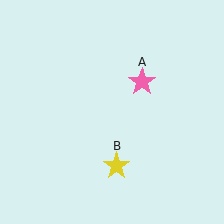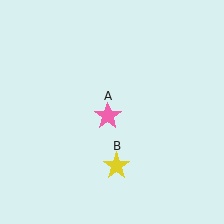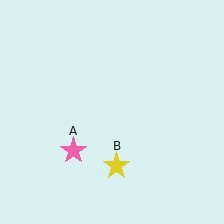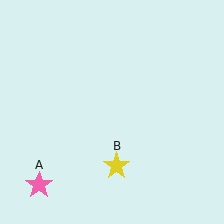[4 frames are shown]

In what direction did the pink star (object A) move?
The pink star (object A) moved down and to the left.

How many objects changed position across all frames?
1 object changed position: pink star (object A).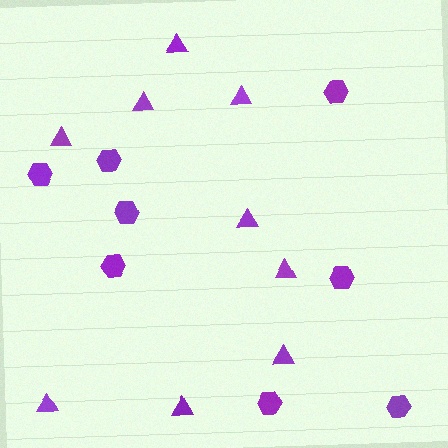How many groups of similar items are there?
There are 2 groups: one group of triangles (9) and one group of hexagons (8).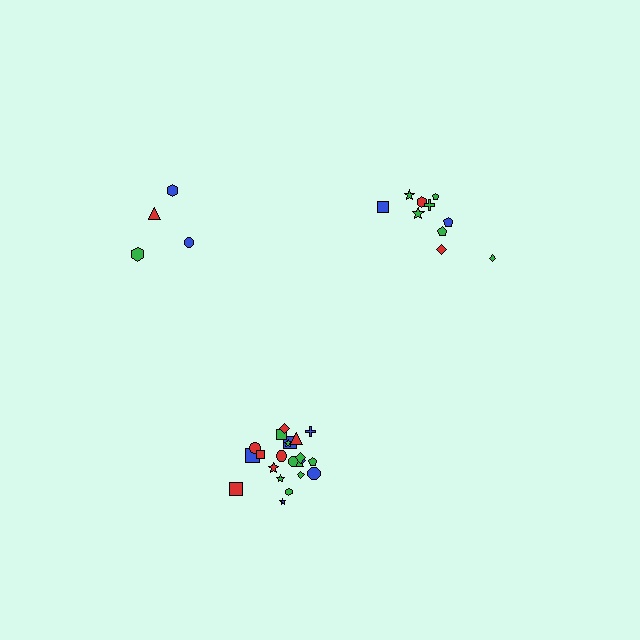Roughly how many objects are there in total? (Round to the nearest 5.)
Roughly 35 objects in total.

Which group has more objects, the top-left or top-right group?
The top-right group.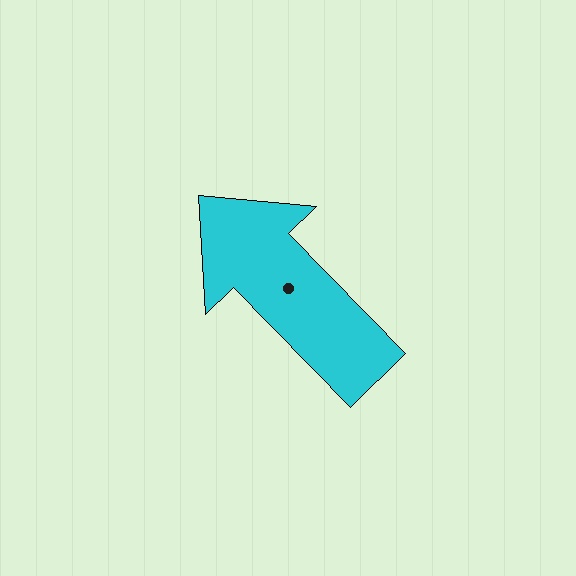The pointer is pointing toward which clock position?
Roughly 11 o'clock.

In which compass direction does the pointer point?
Northwest.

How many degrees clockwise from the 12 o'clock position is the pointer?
Approximately 316 degrees.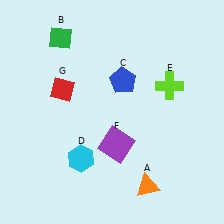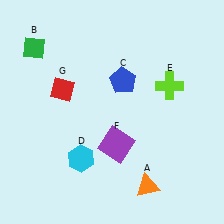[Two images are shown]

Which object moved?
The green diamond (B) moved left.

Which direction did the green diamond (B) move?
The green diamond (B) moved left.